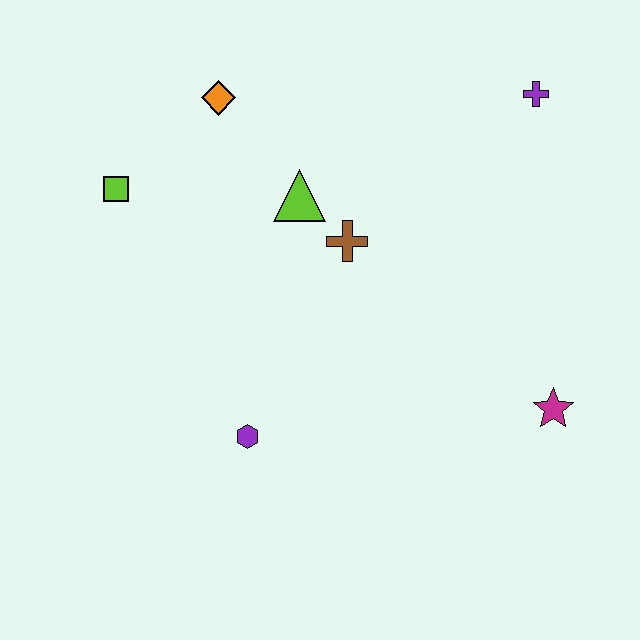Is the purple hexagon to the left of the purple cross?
Yes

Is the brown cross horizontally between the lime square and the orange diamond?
No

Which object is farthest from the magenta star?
The lime square is farthest from the magenta star.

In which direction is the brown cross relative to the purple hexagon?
The brown cross is above the purple hexagon.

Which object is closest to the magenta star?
The brown cross is closest to the magenta star.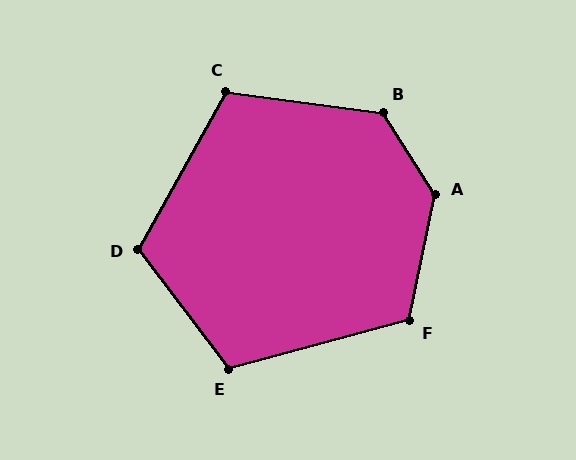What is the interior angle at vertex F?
Approximately 117 degrees (obtuse).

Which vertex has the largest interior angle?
A, at approximately 136 degrees.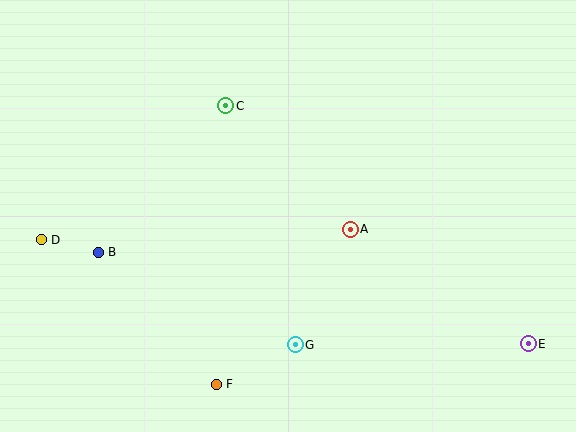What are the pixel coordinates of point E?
Point E is at (528, 344).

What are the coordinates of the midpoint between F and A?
The midpoint between F and A is at (283, 307).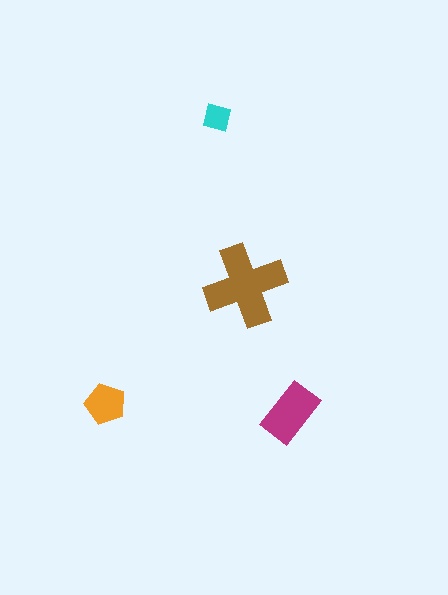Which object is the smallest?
The cyan square.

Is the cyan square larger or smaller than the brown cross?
Smaller.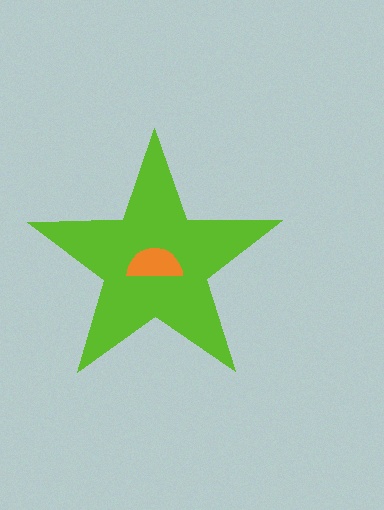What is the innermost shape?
The orange semicircle.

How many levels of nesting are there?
2.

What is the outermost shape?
The lime star.